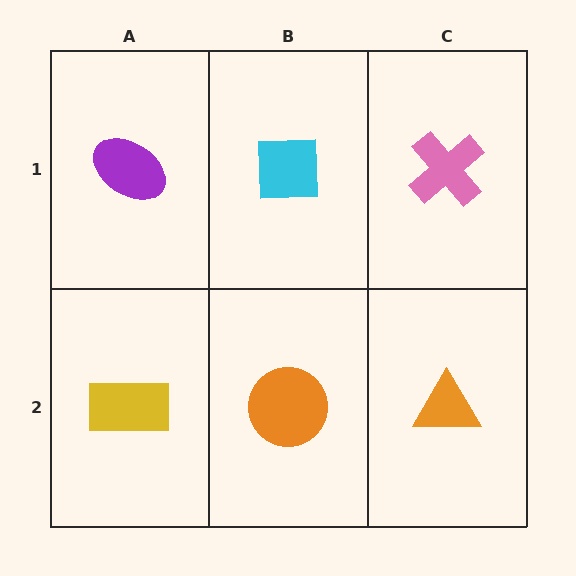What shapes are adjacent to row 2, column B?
A cyan square (row 1, column B), a yellow rectangle (row 2, column A), an orange triangle (row 2, column C).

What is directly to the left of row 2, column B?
A yellow rectangle.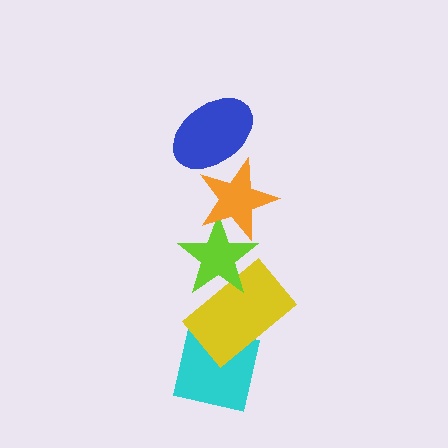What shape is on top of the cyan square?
The yellow rectangle is on top of the cyan square.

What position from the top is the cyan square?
The cyan square is 5th from the top.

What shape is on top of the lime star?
The orange star is on top of the lime star.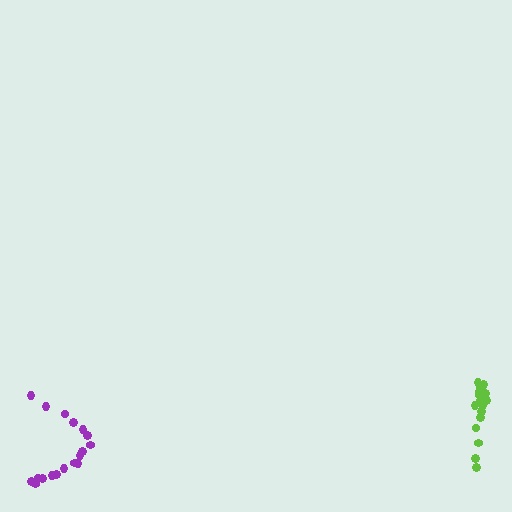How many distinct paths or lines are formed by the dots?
There are 2 distinct paths.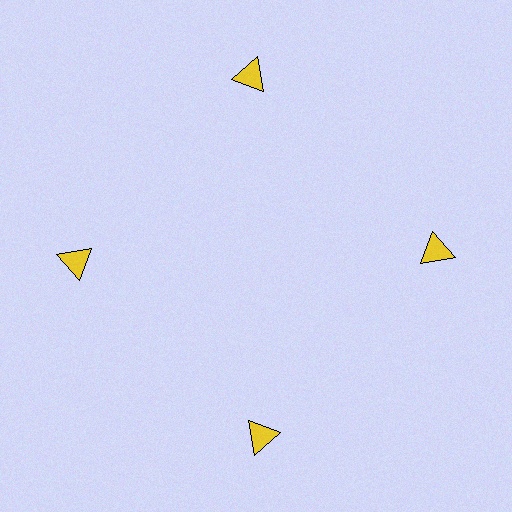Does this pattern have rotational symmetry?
Yes, this pattern has 4-fold rotational symmetry. It looks the same after rotating 90 degrees around the center.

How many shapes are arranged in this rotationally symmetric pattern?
There are 4 shapes, arranged in 4 groups of 1.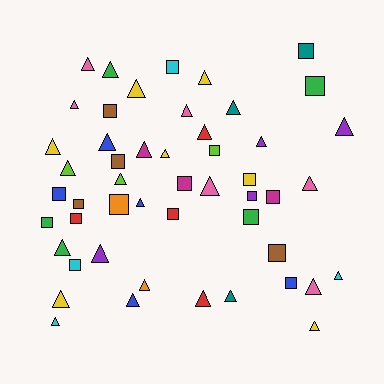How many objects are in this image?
There are 50 objects.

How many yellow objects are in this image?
There are 7 yellow objects.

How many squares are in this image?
There are 20 squares.